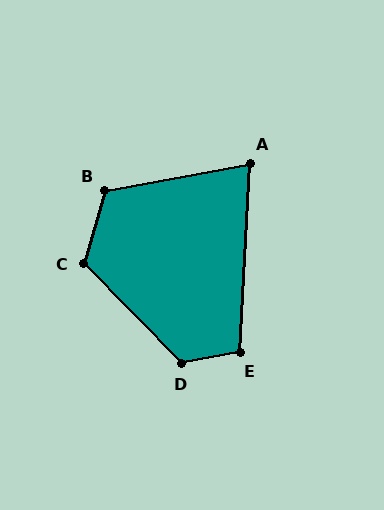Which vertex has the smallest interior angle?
A, at approximately 76 degrees.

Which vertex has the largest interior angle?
D, at approximately 124 degrees.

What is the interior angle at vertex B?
Approximately 116 degrees (obtuse).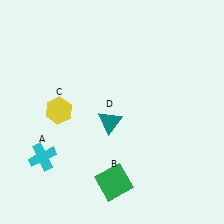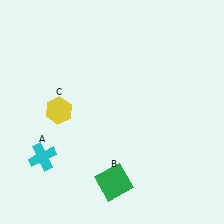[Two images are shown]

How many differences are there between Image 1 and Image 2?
There is 1 difference between the two images.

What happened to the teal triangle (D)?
The teal triangle (D) was removed in Image 2. It was in the bottom-left area of Image 1.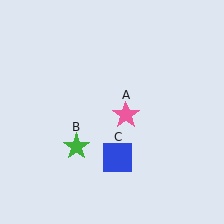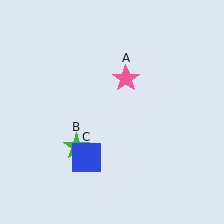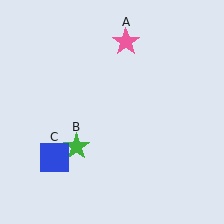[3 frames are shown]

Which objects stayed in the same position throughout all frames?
Green star (object B) remained stationary.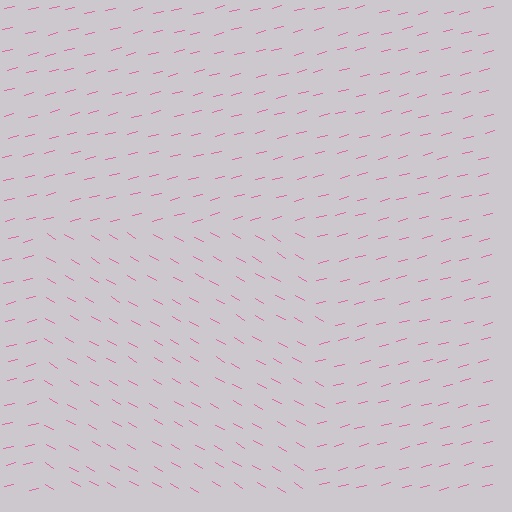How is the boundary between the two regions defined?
The boundary is defined purely by a change in line orientation (approximately 45 degrees difference). All lines are the same color and thickness.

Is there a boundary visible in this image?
Yes, there is a texture boundary formed by a change in line orientation.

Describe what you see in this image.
The image is filled with small pink line segments. A rectangle region in the image has lines oriented differently from the surrounding lines, creating a visible texture boundary.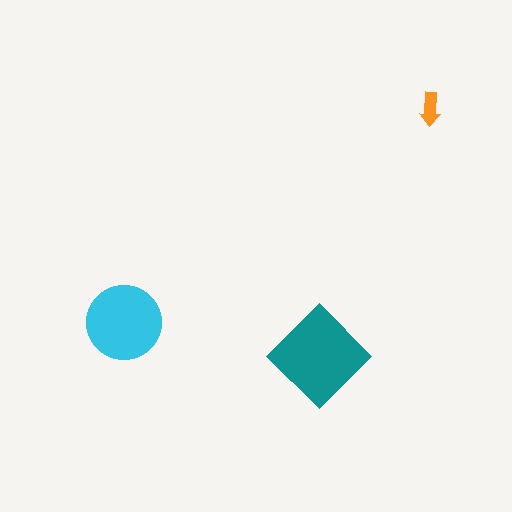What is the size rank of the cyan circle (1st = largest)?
2nd.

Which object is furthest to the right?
The orange arrow is rightmost.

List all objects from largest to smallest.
The teal diamond, the cyan circle, the orange arrow.